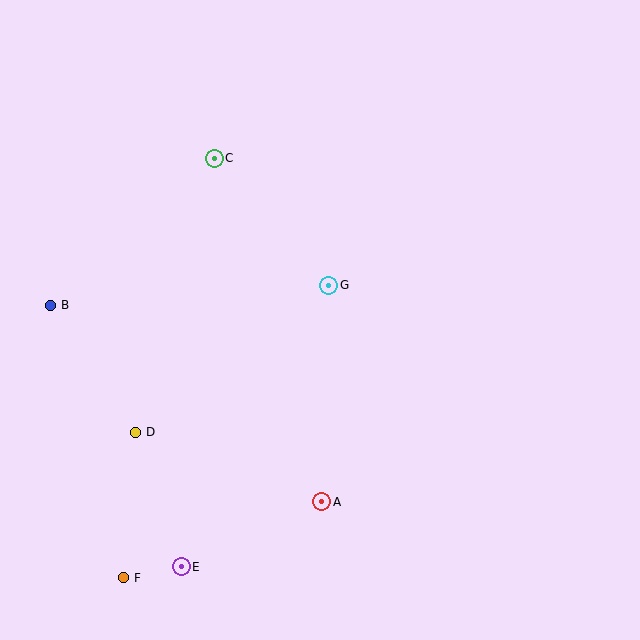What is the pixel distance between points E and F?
The distance between E and F is 59 pixels.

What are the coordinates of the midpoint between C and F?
The midpoint between C and F is at (169, 368).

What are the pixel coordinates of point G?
Point G is at (329, 285).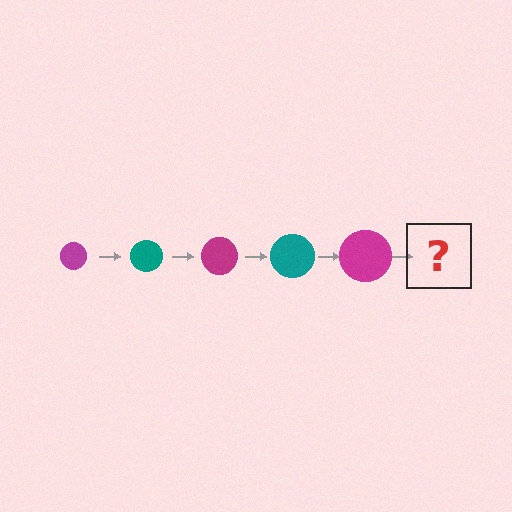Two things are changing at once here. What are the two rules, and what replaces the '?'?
The two rules are that the circle grows larger each step and the color cycles through magenta and teal. The '?' should be a teal circle, larger than the previous one.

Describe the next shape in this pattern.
It should be a teal circle, larger than the previous one.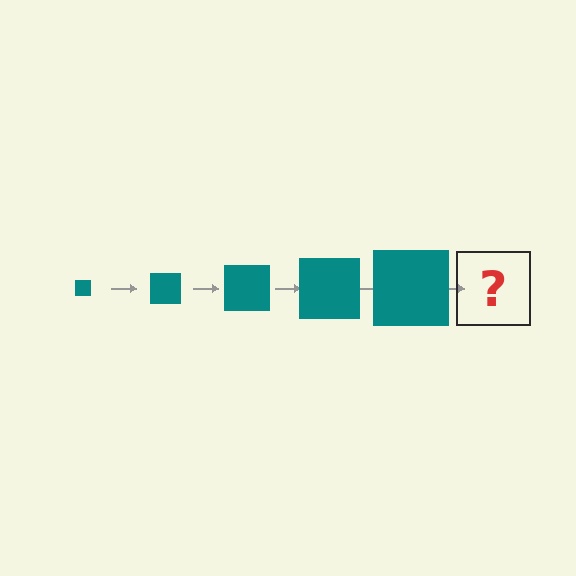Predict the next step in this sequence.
The next step is a teal square, larger than the previous one.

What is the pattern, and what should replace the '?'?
The pattern is that the square gets progressively larger each step. The '?' should be a teal square, larger than the previous one.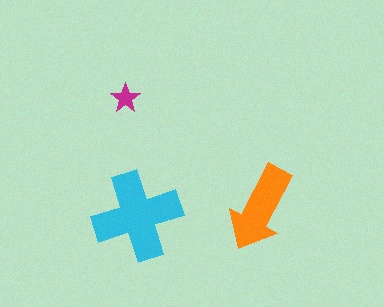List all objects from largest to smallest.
The cyan cross, the orange arrow, the magenta star.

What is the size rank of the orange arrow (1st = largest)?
2nd.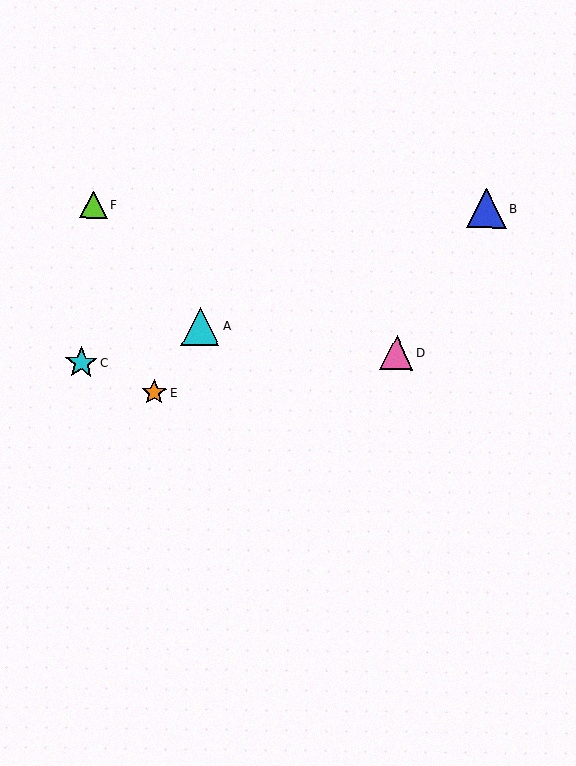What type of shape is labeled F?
Shape F is a lime triangle.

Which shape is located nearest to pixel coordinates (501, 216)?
The blue triangle (labeled B) at (487, 208) is nearest to that location.